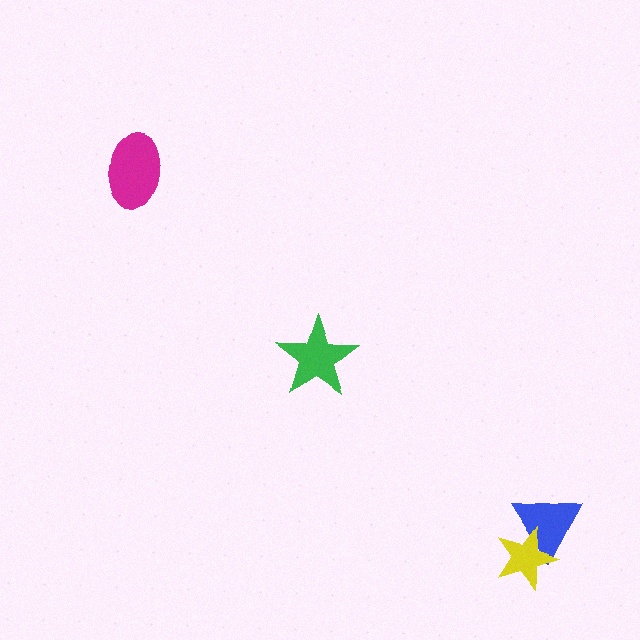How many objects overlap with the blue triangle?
1 object overlaps with the blue triangle.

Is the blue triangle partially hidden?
Yes, it is partially covered by another shape.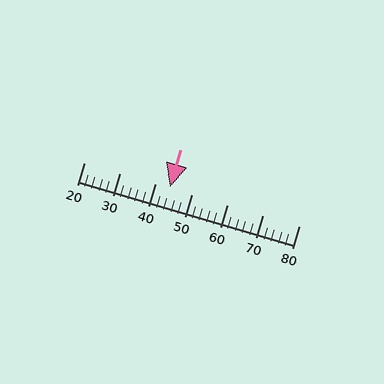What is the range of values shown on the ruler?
The ruler shows values from 20 to 80.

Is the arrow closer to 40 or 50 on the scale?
The arrow is closer to 40.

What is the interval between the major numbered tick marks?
The major tick marks are spaced 10 units apart.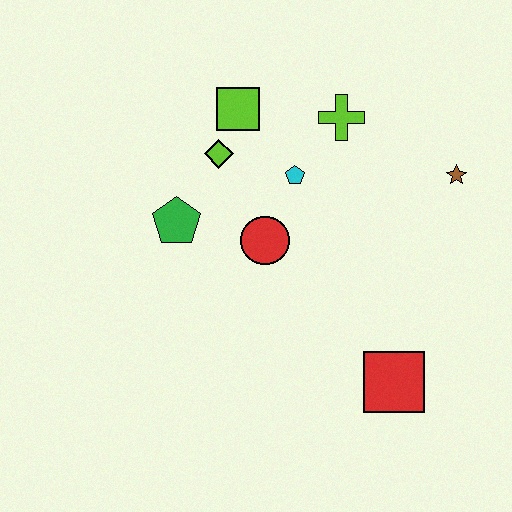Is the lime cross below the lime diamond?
No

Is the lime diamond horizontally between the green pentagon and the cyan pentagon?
Yes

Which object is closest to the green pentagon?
The lime diamond is closest to the green pentagon.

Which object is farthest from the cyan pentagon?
The red square is farthest from the cyan pentagon.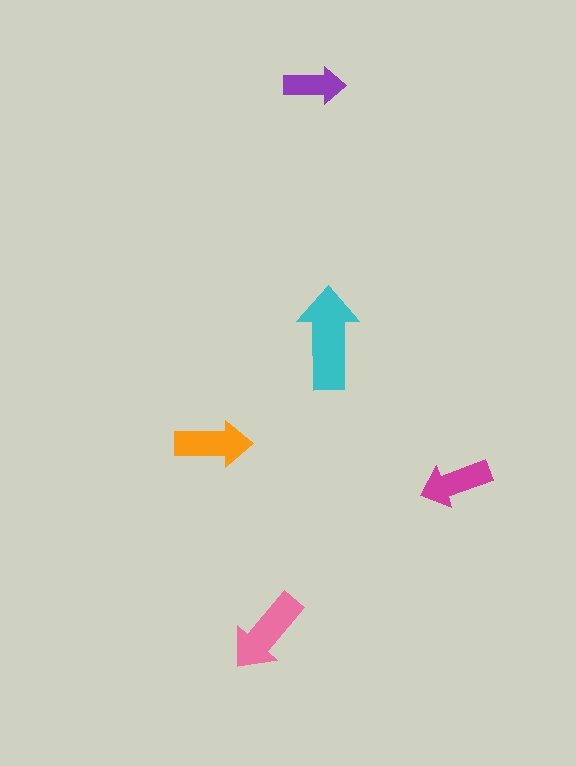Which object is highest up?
The purple arrow is topmost.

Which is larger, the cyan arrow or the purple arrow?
The cyan one.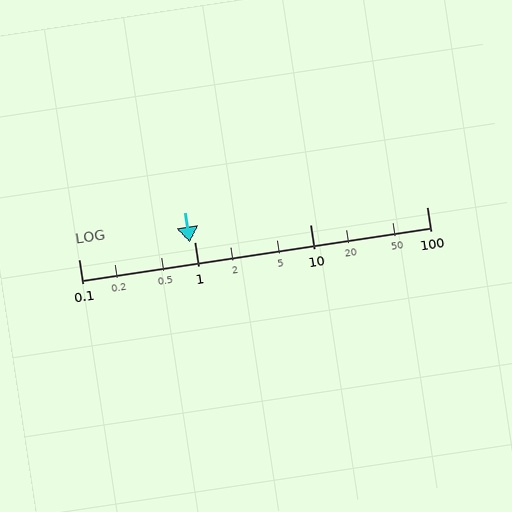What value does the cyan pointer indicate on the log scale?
The pointer indicates approximately 0.91.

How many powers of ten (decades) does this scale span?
The scale spans 3 decades, from 0.1 to 100.